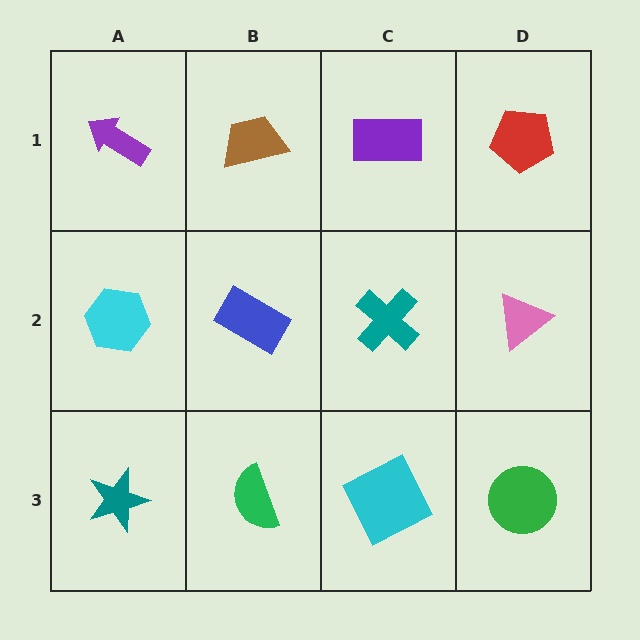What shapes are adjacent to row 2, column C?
A purple rectangle (row 1, column C), a cyan square (row 3, column C), a blue rectangle (row 2, column B), a pink triangle (row 2, column D).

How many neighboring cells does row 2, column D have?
3.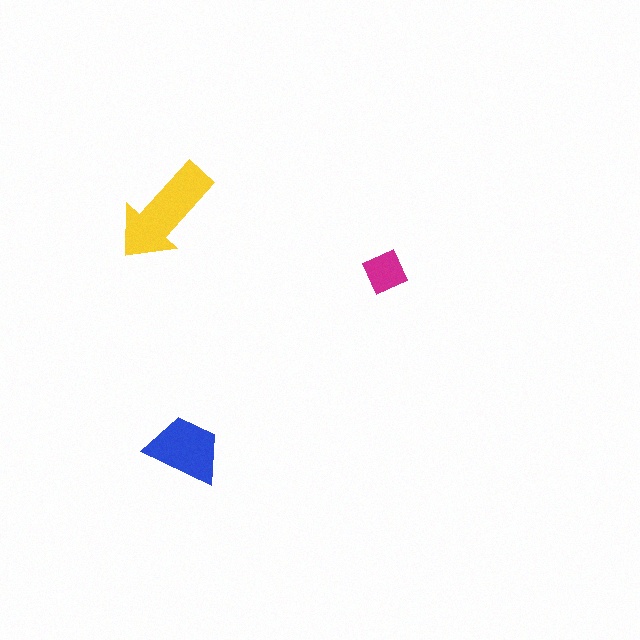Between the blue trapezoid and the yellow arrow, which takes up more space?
The yellow arrow.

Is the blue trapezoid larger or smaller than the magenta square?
Larger.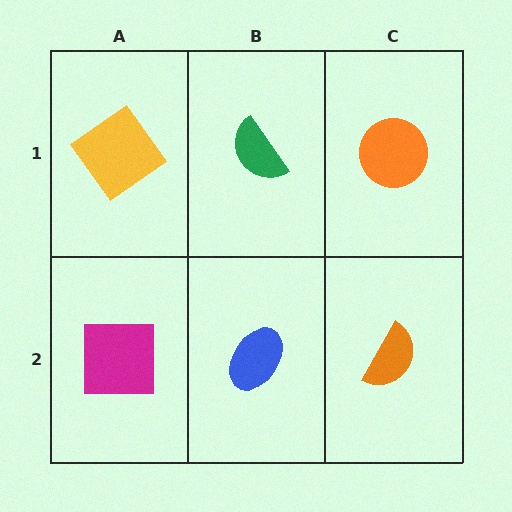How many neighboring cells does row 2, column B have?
3.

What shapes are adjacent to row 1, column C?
An orange semicircle (row 2, column C), a green semicircle (row 1, column B).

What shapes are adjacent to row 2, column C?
An orange circle (row 1, column C), a blue ellipse (row 2, column B).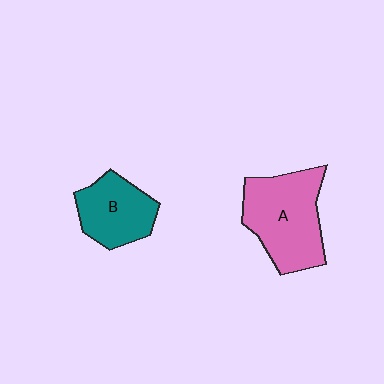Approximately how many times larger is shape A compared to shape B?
Approximately 1.5 times.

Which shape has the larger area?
Shape A (pink).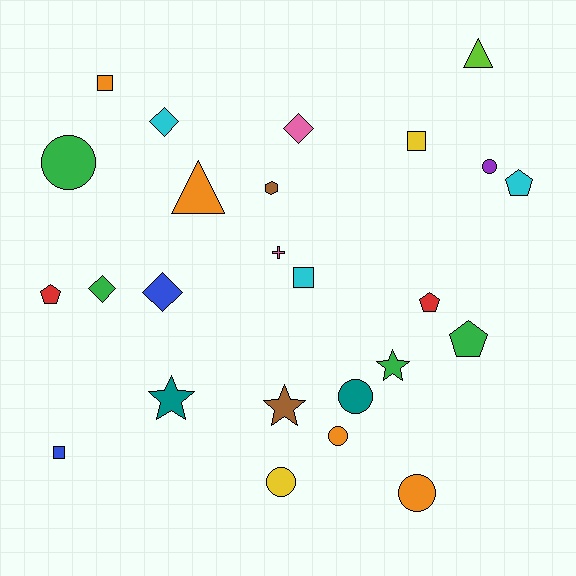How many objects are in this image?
There are 25 objects.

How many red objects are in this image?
There are 2 red objects.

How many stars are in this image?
There are 3 stars.